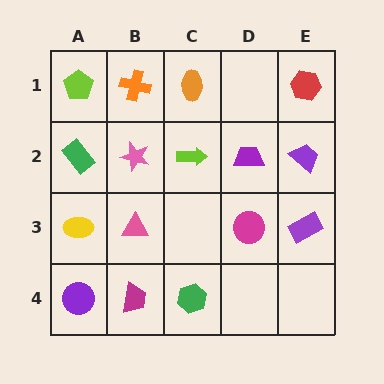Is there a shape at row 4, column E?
No, that cell is empty.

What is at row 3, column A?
A yellow ellipse.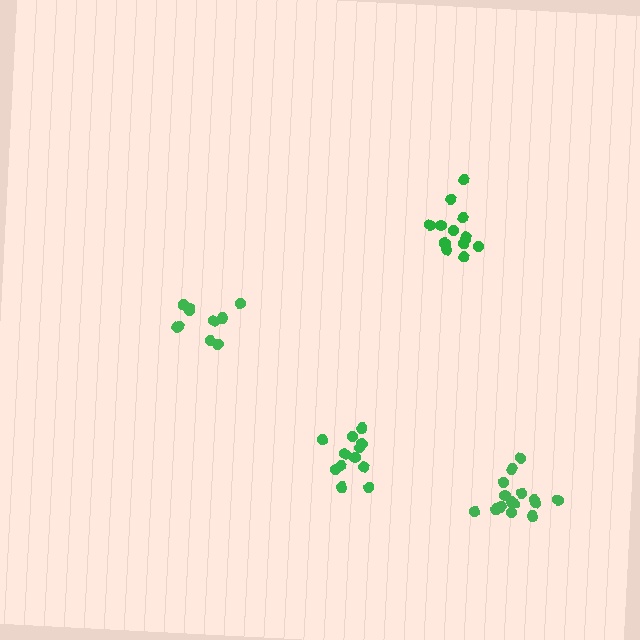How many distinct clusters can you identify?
There are 4 distinct clusters.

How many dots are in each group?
Group 1: 12 dots, Group 2: 14 dots, Group 3: 11 dots, Group 4: 15 dots (52 total).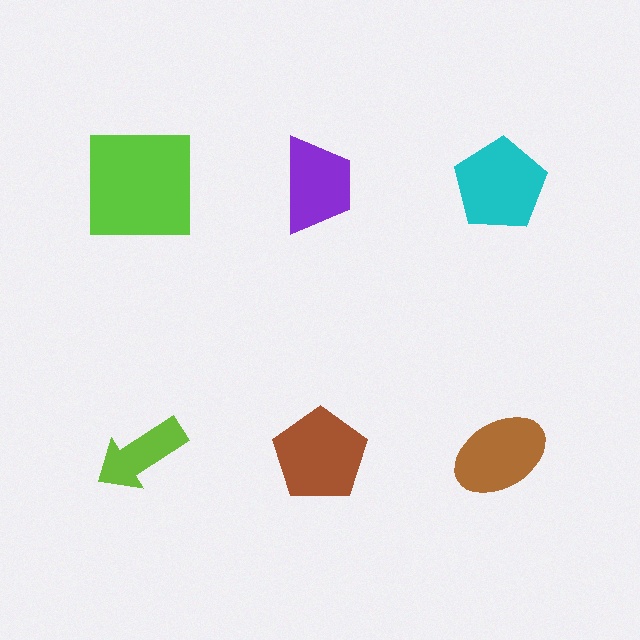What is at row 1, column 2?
A purple trapezoid.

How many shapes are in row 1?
3 shapes.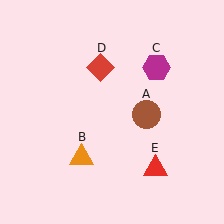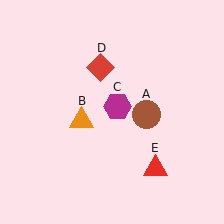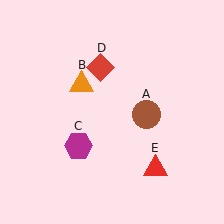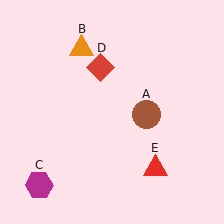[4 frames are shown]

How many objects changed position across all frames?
2 objects changed position: orange triangle (object B), magenta hexagon (object C).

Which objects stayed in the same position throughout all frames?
Brown circle (object A) and red diamond (object D) and red triangle (object E) remained stationary.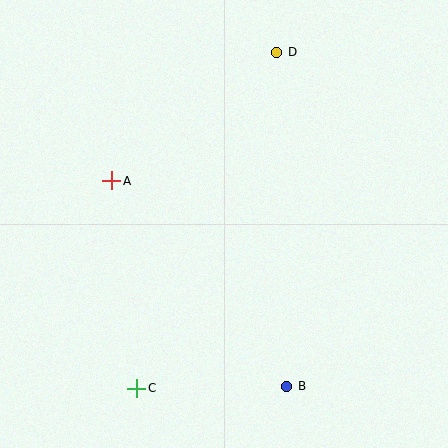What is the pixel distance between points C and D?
The distance between C and D is 364 pixels.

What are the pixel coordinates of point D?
Point D is at (277, 52).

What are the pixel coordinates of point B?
Point B is at (287, 386).